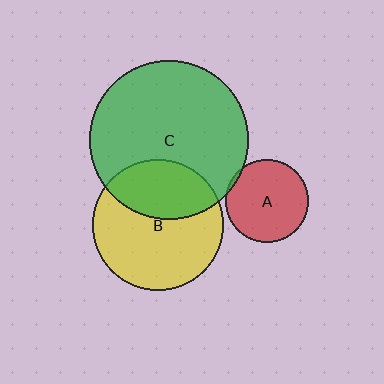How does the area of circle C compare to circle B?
Approximately 1.5 times.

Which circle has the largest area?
Circle C (green).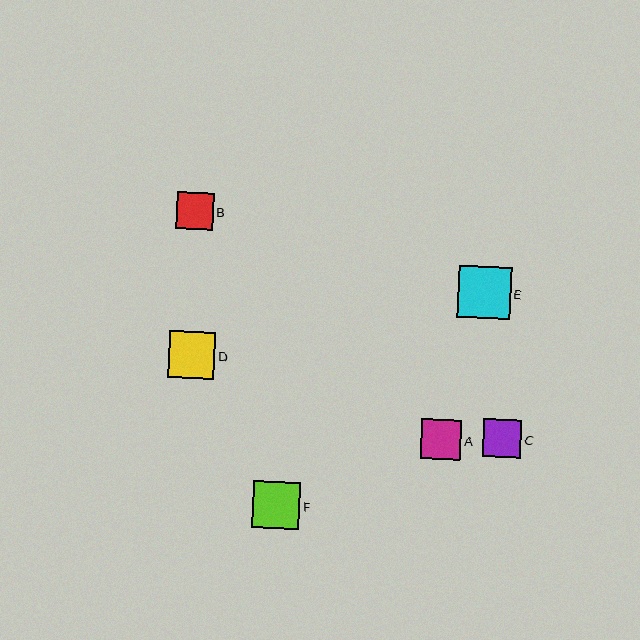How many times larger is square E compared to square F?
Square E is approximately 1.1 times the size of square F.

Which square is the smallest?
Square B is the smallest with a size of approximately 37 pixels.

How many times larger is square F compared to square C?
Square F is approximately 1.2 times the size of square C.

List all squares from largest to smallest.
From largest to smallest: E, F, D, A, C, B.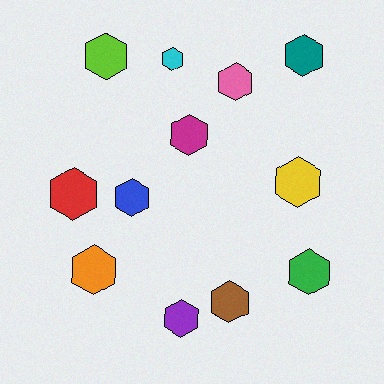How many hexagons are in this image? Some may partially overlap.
There are 12 hexagons.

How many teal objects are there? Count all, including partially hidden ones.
There is 1 teal object.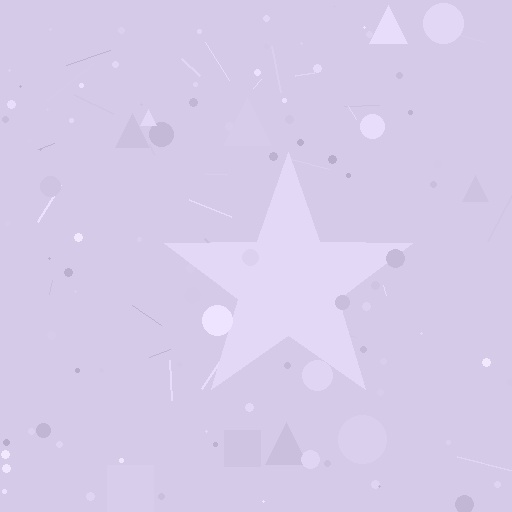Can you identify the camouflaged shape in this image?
The camouflaged shape is a star.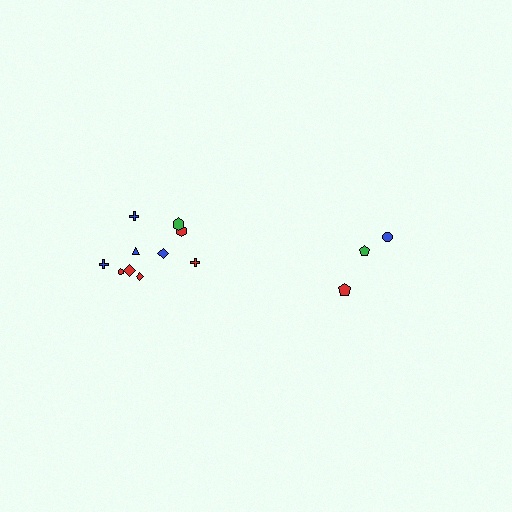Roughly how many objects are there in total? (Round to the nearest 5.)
Roughly 15 objects in total.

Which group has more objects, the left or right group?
The left group.